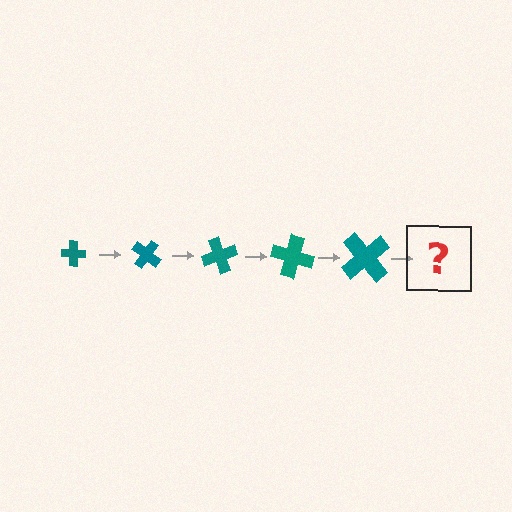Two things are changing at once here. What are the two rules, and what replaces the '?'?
The two rules are that the cross grows larger each step and it rotates 35 degrees each step. The '?' should be a cross, larger than the previous one and rotated 175 degrees from the start.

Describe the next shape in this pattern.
It should be a cross, larger than the previous one and rotated 175 degrees from the start.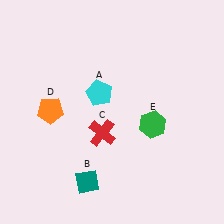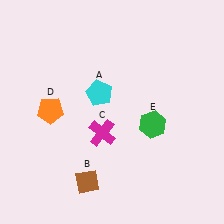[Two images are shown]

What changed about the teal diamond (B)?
In Image 1, B is teal. In Image 2, it changed to brown.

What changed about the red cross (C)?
In Image 1, C is red. In Image 2, it changed to magenta.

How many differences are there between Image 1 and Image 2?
There are 2 differences between the two images.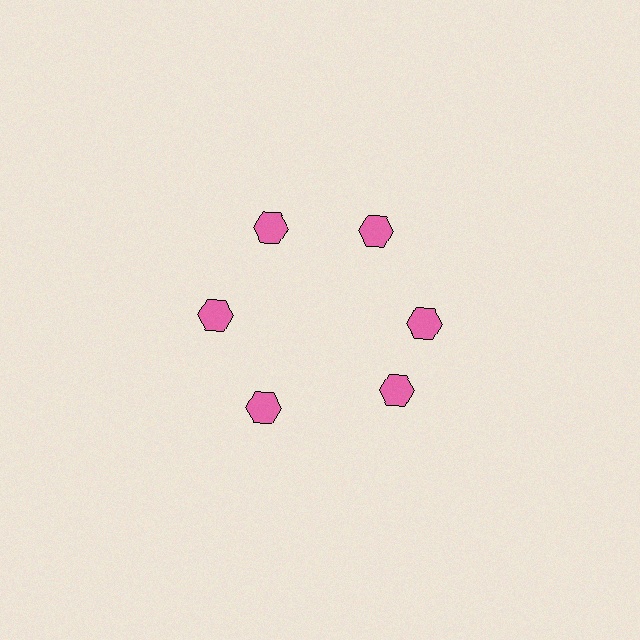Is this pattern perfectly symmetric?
No. The 6 pink hexagons are arranged in a ring, but one element near the 5 o'clock position is rotated out of alignment along the ring, breaking the 6-fold rotational symmetry.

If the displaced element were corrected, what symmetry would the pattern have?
It would have 6-fold rotational symmetry — the pattern would map onto itself every 60 degrees.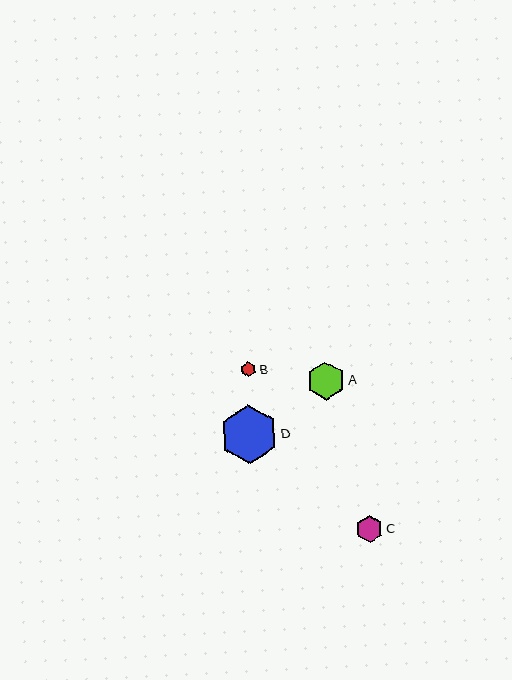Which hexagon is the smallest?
Hexagon B is the smallest with a size of approximately 15 pixels.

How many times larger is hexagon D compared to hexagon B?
Hexagon D is approximately 3.8 times the size of hexagon B.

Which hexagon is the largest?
Hexagon D is the largest with a size of approximately 58 pixels.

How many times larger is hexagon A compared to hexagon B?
Hexagon A is approximately 2.5 times the size of hexagon B.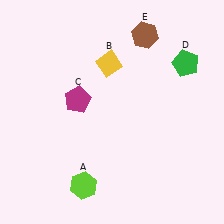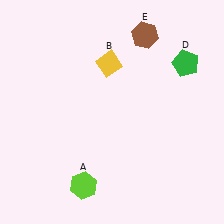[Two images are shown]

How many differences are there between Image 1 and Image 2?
There is 1 difference between the two images.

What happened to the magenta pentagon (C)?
The magenta pentagon (C) was removed in Image 2. It was in the top-left area of Image 1.